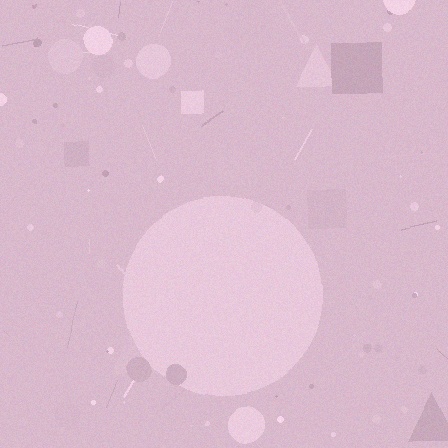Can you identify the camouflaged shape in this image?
The camouflaged shape is a circle.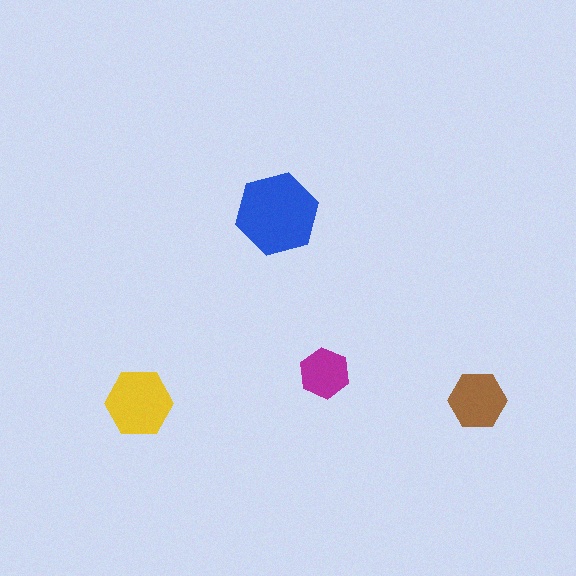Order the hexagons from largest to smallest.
the blue one, the yellow one, the brown one, the magenta one.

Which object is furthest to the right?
The brown hexagon is rightmost.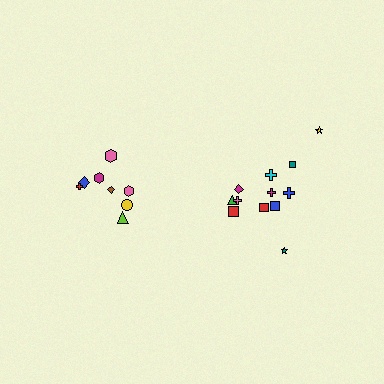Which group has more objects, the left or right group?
The right group.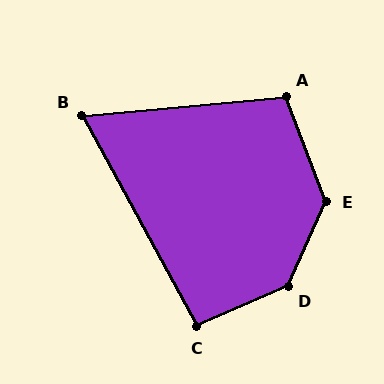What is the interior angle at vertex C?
Approximately 95 degrees (approximately right).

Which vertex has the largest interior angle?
D, at approximately 138 degrees.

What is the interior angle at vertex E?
Approximately 135 degrees (obtuse).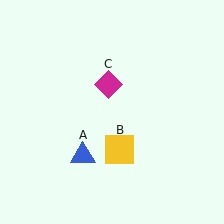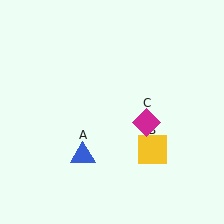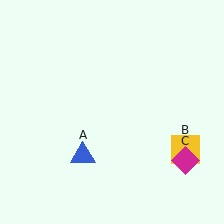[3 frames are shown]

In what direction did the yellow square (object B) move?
The yellow square (object B) moved right.